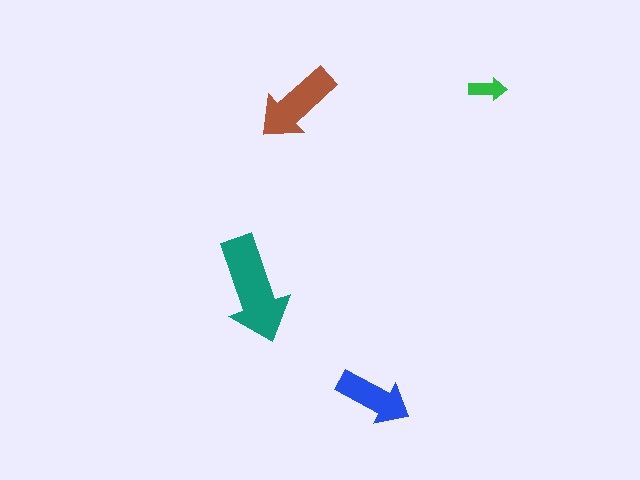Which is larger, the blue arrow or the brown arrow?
The brown one.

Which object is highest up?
The green arrow is topmost.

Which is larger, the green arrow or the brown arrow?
The brown one.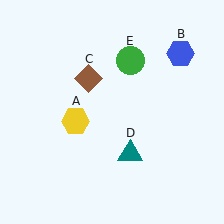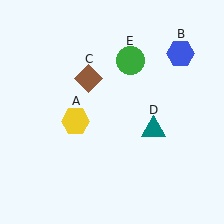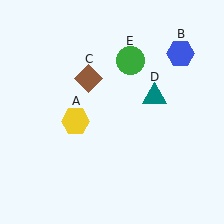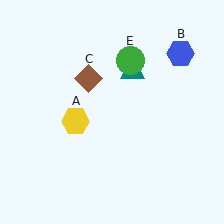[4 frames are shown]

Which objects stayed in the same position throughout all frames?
Yellow hexagon (object A) and blue hexagon (object B) and brown diamond (object C) and green circle (object E) remained stationary.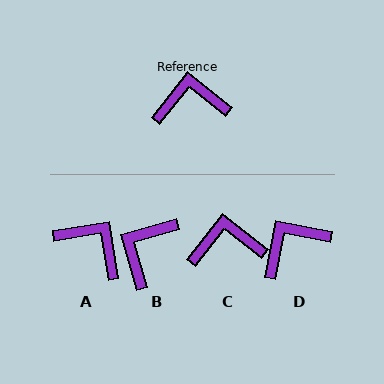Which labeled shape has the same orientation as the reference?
C.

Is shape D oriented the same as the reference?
No, it is off by about 27 degrees.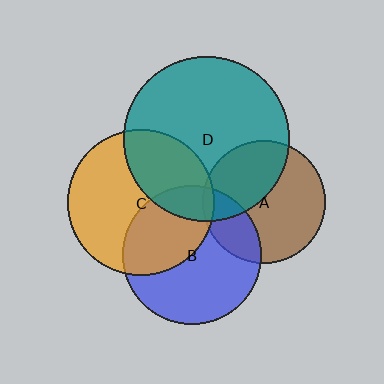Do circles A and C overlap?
Yes.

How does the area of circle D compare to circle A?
Approximately 1.8 times.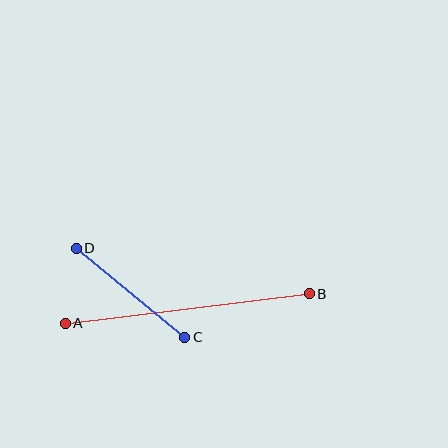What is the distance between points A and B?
The distance is approximately 246 pixels.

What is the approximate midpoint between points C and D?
The midpoint is at approximately (130, 293) pixels.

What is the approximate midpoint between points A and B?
The midpoint is at approximately (187, 308) pixels.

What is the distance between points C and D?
The distance is approximately 140 pixels.